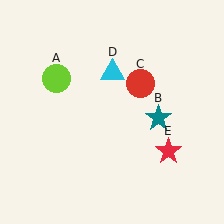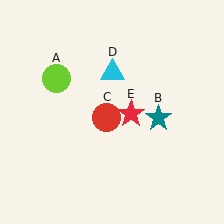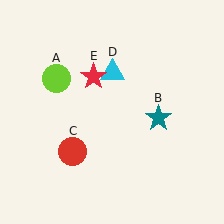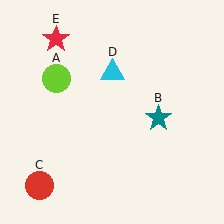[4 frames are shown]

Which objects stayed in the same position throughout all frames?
Lime circle (object A) and teal star (object B) and cyan triangle (object D) remained stationary.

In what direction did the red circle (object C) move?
The red circle (object C) moved down and to the left.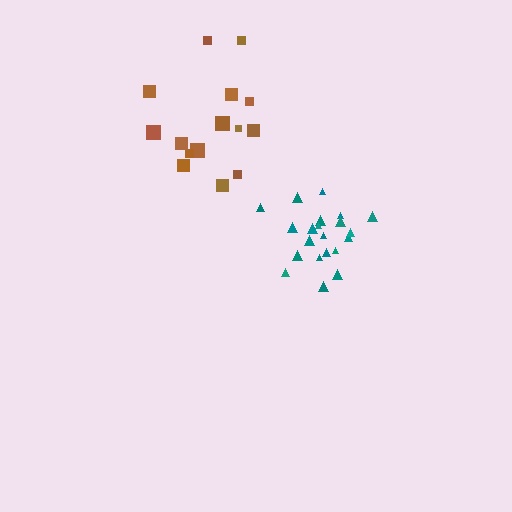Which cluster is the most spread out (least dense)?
Brown.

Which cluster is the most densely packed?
Teal.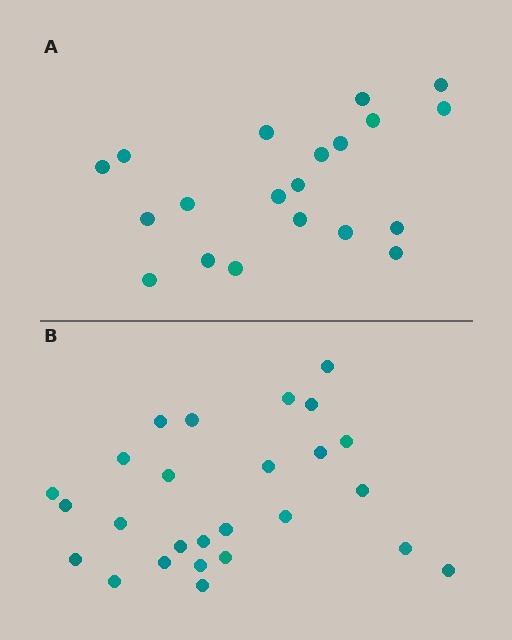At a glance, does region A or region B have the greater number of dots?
Region B (the bottom region) has more dots.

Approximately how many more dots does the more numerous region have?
Region B has about 6 more dots than region A.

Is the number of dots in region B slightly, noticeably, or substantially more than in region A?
Region B has noticeably more, but not dramatically so. The ratio is roughly 1.3 to 1.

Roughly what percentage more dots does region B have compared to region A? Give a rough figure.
About 30% more.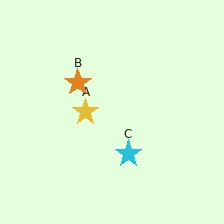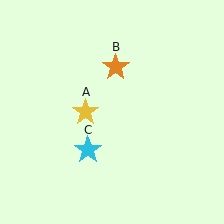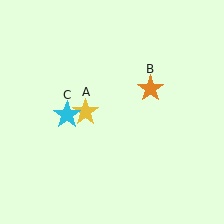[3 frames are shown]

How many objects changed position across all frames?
2 objects changed position: orange star (object B), cyan star (object C).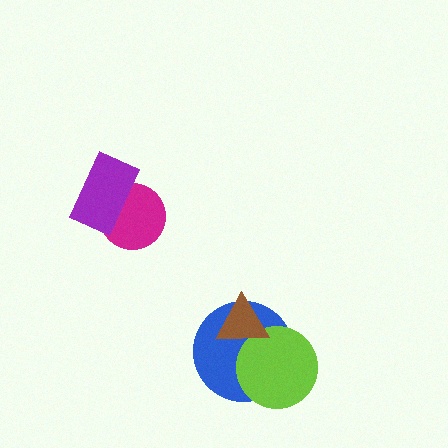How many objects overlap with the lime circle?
2 objects overlap with the lime circle.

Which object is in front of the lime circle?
The brown triangle is in front of the lime circle.